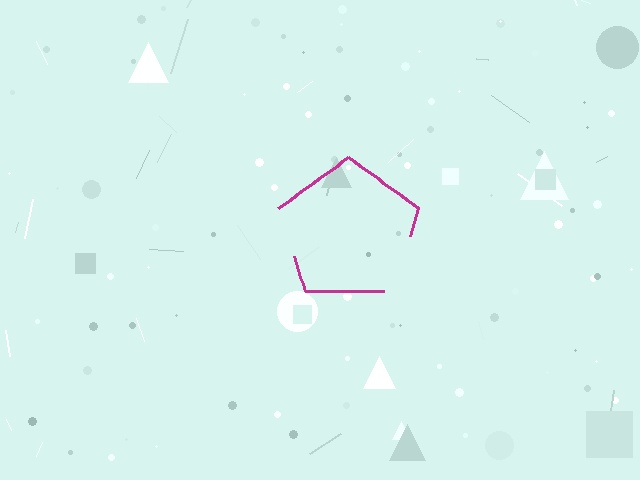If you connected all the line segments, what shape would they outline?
They would outline a pentagon.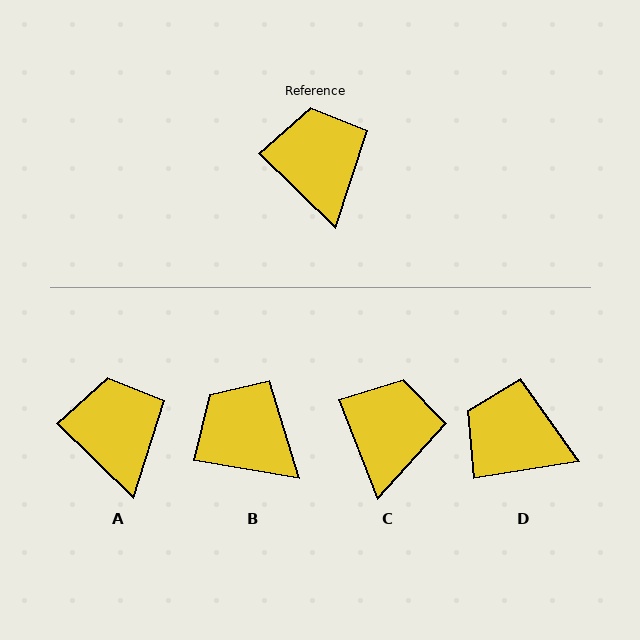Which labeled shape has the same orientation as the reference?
A.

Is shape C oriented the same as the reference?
No, it is off by about 25 degrees.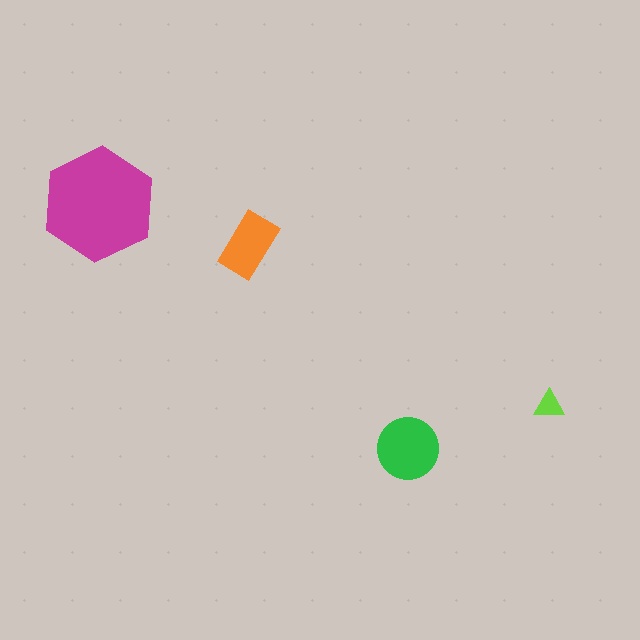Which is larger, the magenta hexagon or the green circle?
The magenta hexagon.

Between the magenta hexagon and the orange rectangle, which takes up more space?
The magenta hexagon.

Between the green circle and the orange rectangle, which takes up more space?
The green circle.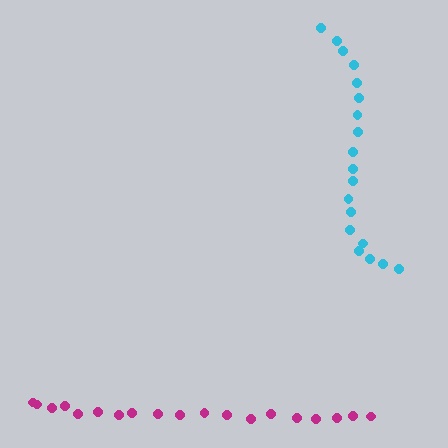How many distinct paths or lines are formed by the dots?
There are 2 distinct paths.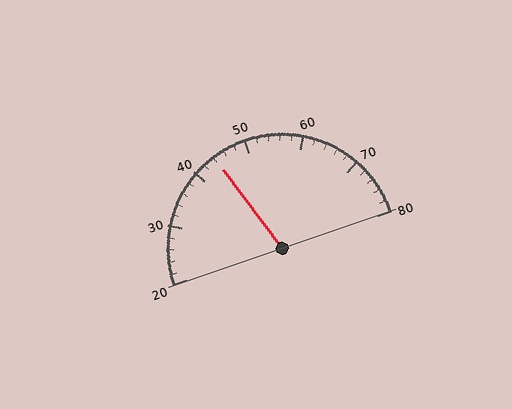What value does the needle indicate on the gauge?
The needle indicates approximately 44.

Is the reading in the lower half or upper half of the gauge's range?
The reading is in the lower half of the range (20 to 80).